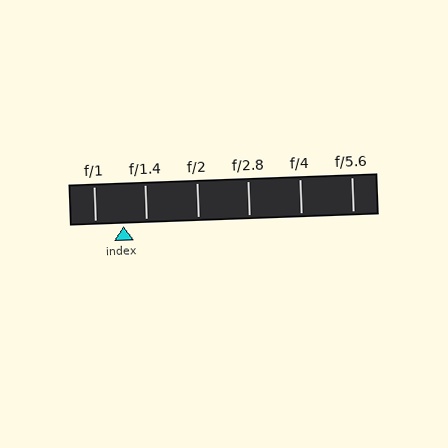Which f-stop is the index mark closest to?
The index mark is closest to f/1.4.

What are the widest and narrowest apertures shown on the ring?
The widest aperture shown is f/1 and the narrowest is f/5.6.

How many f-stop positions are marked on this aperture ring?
There are 6 f-stop positions marked.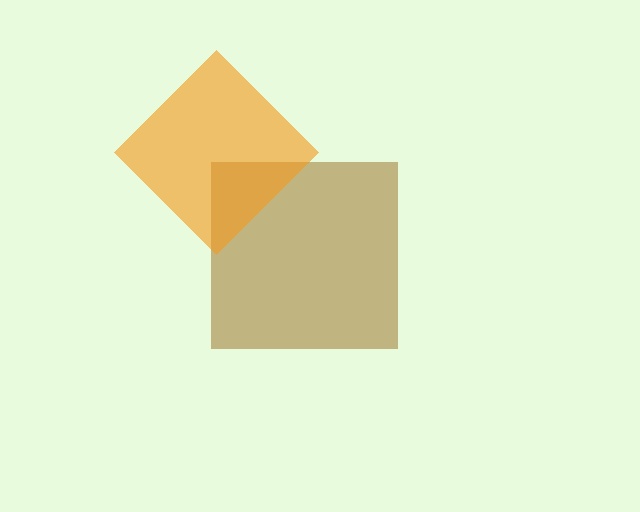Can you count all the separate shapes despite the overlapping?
Yes, there are 2 separate shapes.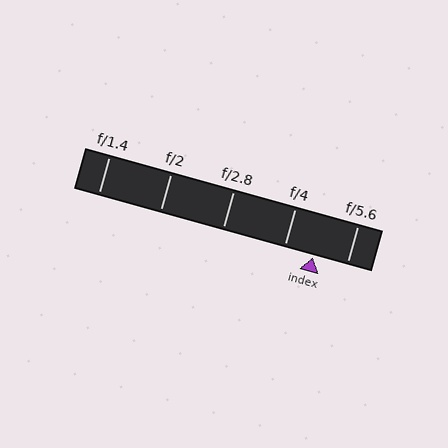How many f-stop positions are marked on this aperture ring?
There are 5 f-stop positions marked.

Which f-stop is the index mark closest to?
The index mark is closest to f/4.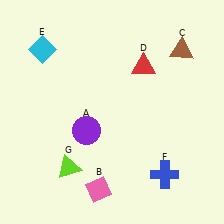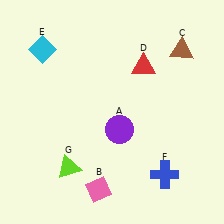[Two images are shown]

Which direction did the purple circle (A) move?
The purple circle (A) moved right.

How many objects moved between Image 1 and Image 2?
1 object moved between the two images.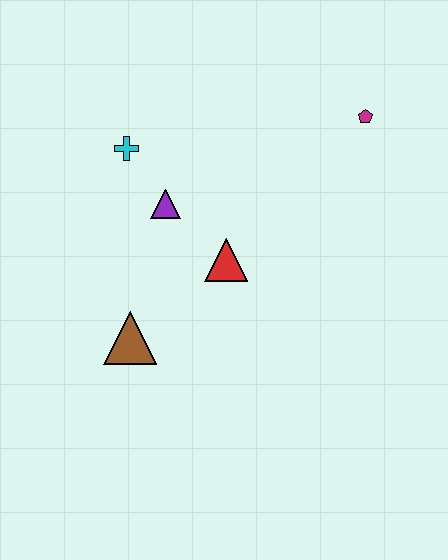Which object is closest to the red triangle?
The purple triangle is closest to the red triangle.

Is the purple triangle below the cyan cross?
Yes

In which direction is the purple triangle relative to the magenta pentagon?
The purple triangle is to the left of the magenta pentagon.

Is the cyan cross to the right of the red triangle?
No